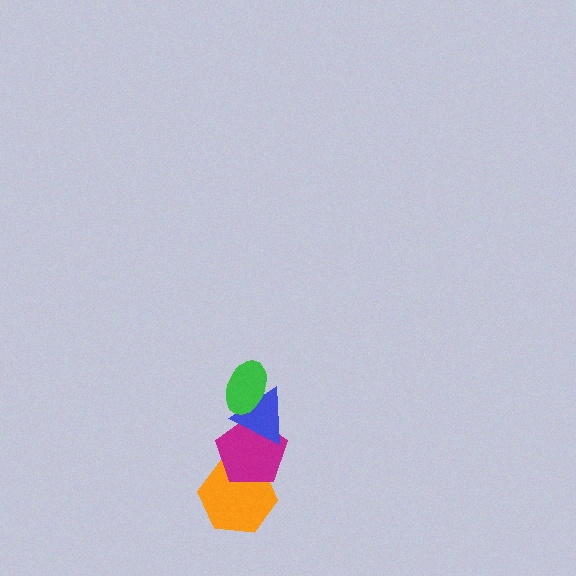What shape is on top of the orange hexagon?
The magenta pentagon is on top of the orange hexagon.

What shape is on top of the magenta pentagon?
The blue triangle is on top of the magenta pentagon.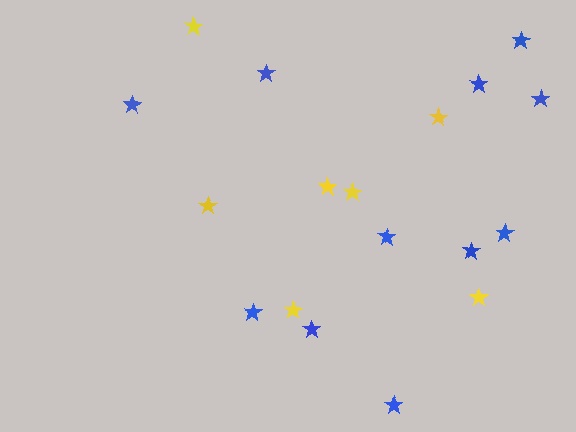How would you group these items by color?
There are 2 groups: one group of yellow stars (7) and one group of blue stars (11).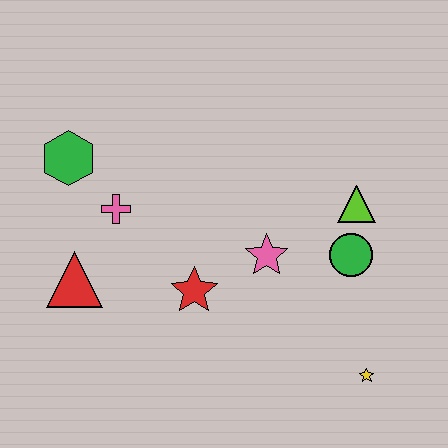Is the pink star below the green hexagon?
Yes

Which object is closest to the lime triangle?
The green circle is closest to the lime triangle.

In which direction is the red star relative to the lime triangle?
The red star is to the left of the lime triangle.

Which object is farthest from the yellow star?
The green hexagon is farthest from the yellow star.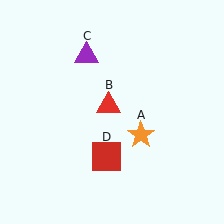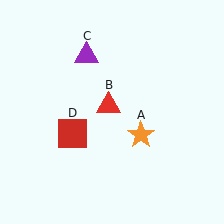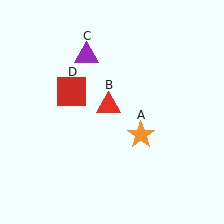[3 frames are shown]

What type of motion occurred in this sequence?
The red square (object D) rotated clockwise around the center of the scene.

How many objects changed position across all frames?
1 object changed position: red square (object D).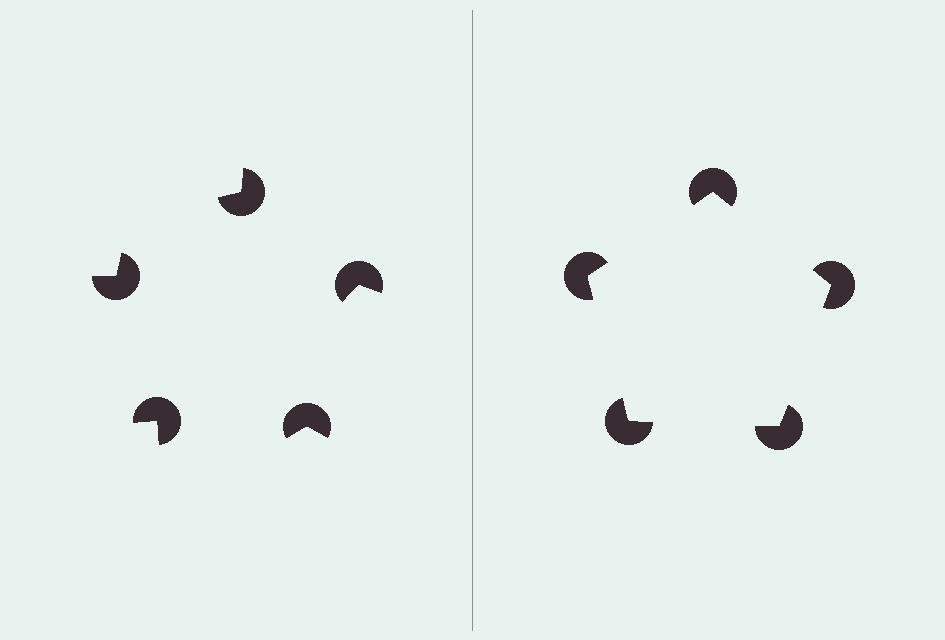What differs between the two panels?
The pac-man discs are positioned identically on both sides; only the wedge orientations differ. On the right they align to a pentagon; on the left they are misaligned.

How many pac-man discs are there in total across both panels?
10 — 5 on each side.